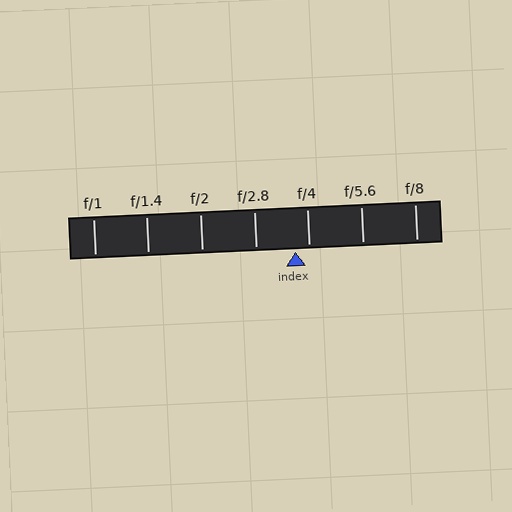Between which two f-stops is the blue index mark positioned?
The index mark is between f/2.8 and f/4.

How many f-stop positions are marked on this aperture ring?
There are 7 f-stop positions marked.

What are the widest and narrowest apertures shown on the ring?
The widest aperture shown is f/1 and the narrowest is f/8.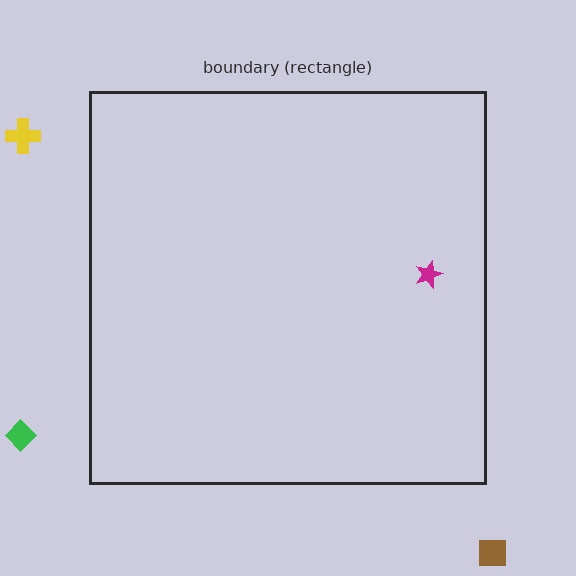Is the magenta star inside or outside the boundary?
Inside.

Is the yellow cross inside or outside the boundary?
Outside.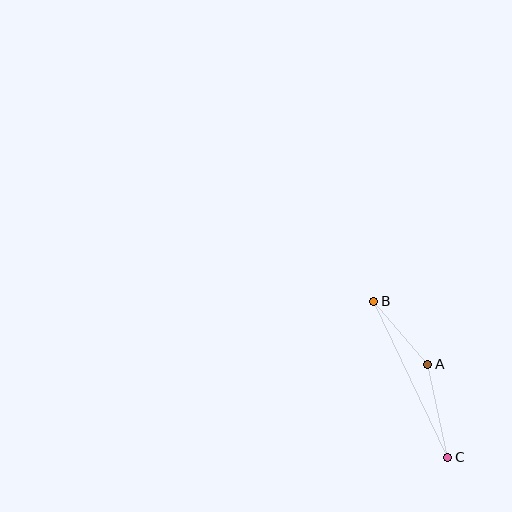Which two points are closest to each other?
Points A and B are closest to each other.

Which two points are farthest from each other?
Points B and C are farthest from each other.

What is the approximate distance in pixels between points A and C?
The distance between A and C is approximately 95 pixels.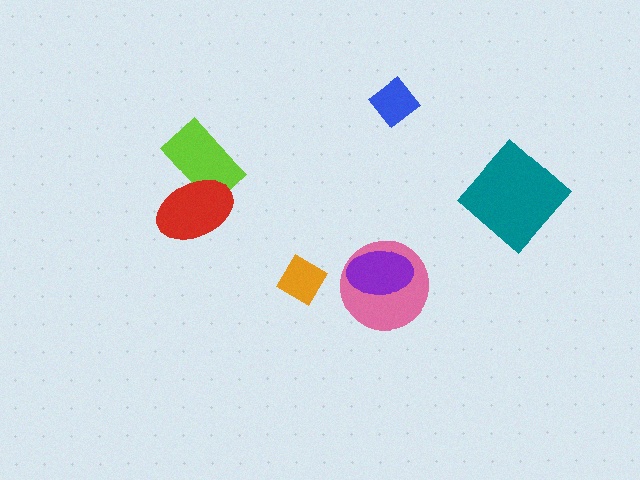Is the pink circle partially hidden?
Yes, it is partially covered by another shape.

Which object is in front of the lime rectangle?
The red ellipse is in front of the lime rectangle.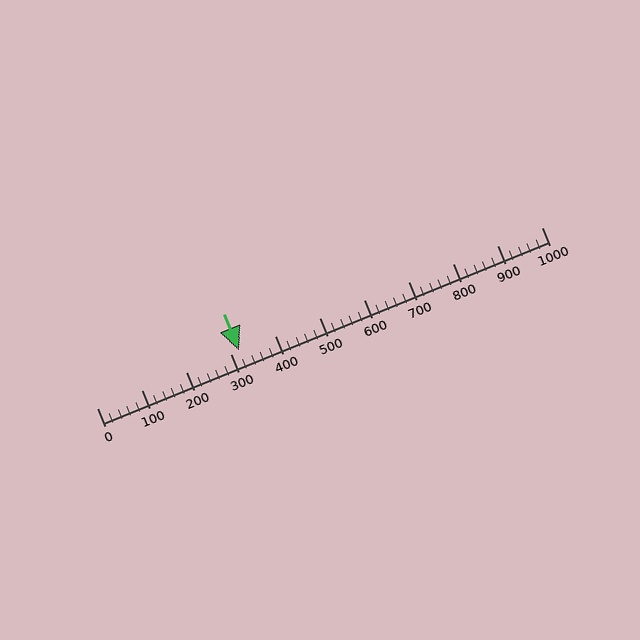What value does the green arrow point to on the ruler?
The green arrow points to approximately 320.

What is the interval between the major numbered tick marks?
The major tick marks are spaced 100 units apart.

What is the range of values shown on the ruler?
The ruler shows values from 0 to 1000.